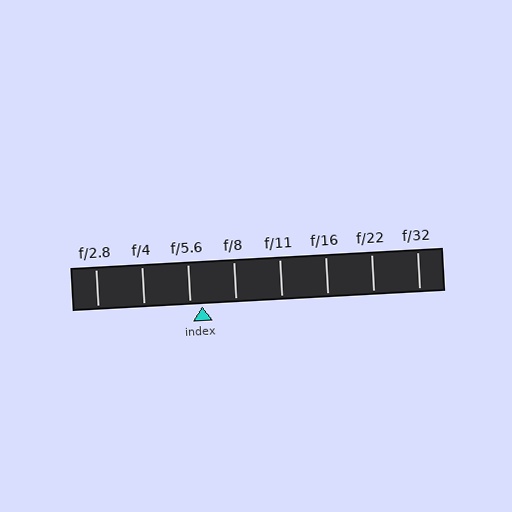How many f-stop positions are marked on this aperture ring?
There are 8 f-stop positions marked.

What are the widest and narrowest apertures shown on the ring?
The widest aperture shown is f/2.8 and the narrowest is f/32.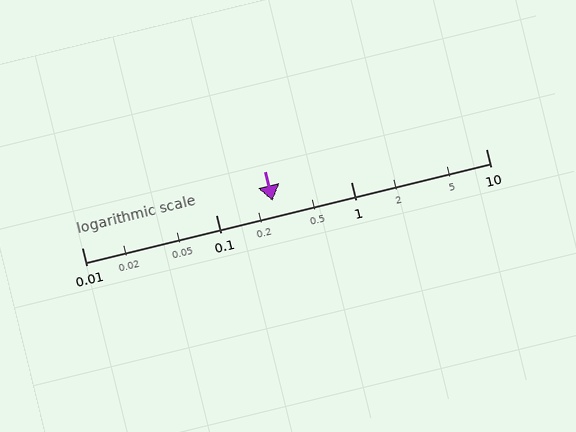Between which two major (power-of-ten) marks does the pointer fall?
The pointer is between 0.1 and 1.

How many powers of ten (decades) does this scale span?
The scale spans 3 decades, from 0.01 to 10.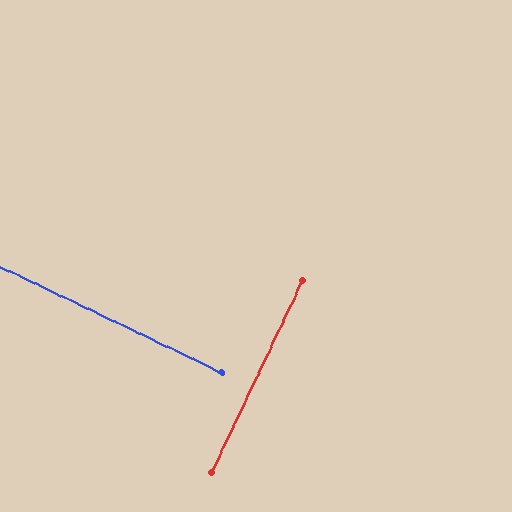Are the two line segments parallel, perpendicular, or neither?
Perpendicular — they meet at approximately 90°.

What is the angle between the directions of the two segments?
Approximately 90 degrees.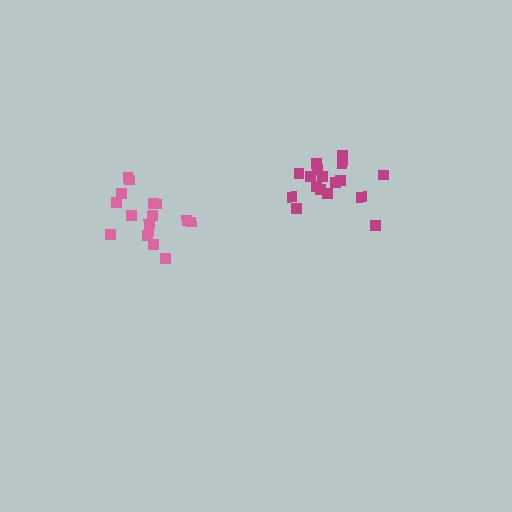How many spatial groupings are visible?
There are 2 spatial groupings.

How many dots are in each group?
Group 1: 18 dots, Group 2: 16 dots (34 total).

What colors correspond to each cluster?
The clusters are colored: magenta, pink.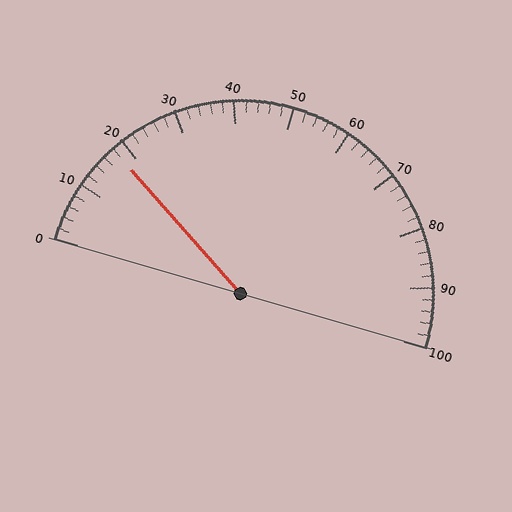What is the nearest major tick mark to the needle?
The nearest major tick mark is 20.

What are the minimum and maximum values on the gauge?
The gauge ranges from 0 to 100.